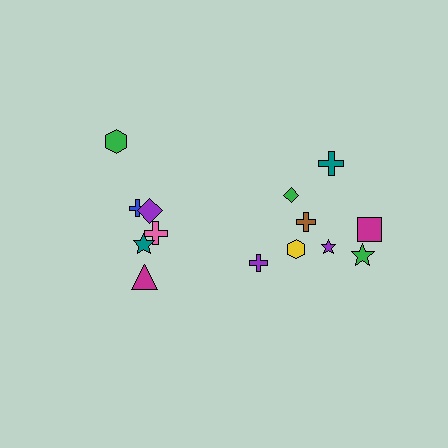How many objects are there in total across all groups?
There are 14 objects.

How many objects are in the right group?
There are 8 objects.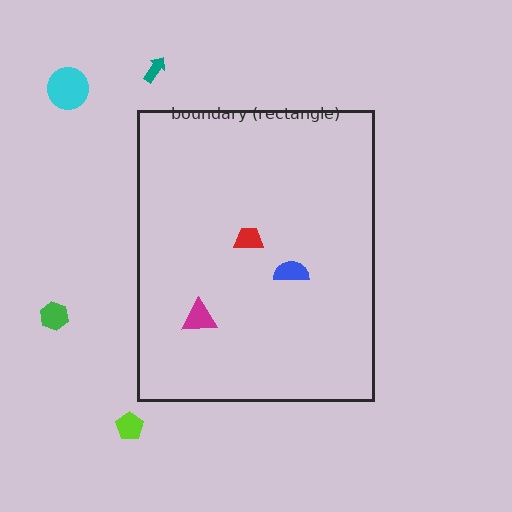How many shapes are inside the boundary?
3 inside, 4 outside.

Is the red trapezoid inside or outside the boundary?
Inside.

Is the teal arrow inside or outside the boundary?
Outside.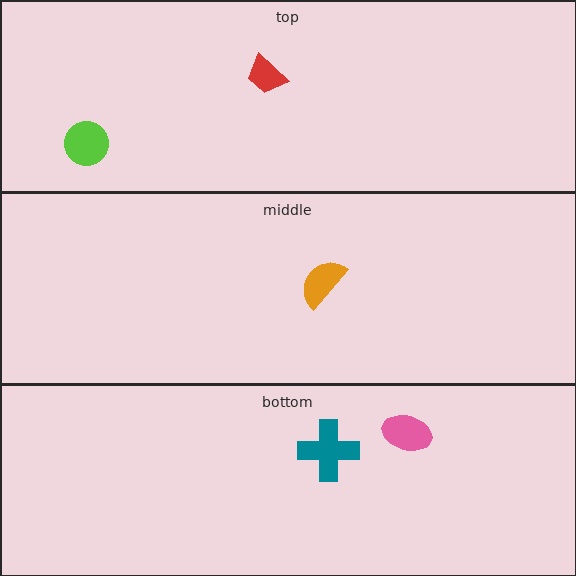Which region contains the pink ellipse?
The bottom region.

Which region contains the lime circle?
The top region.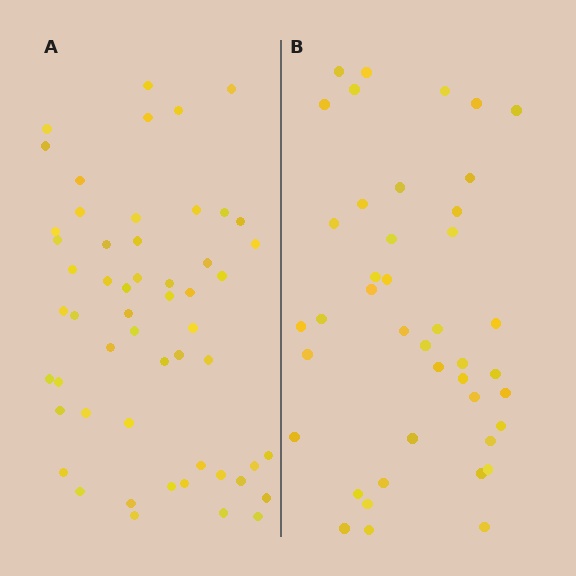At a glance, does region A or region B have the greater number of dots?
Region A (the left region) has more dots.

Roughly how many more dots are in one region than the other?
Region A has roughly 12 or so more dots than region B.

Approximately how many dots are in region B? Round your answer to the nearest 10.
About 40 dots. (The exact count is 42, which rounds to 40.)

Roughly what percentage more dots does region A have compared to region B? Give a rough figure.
About 30% more.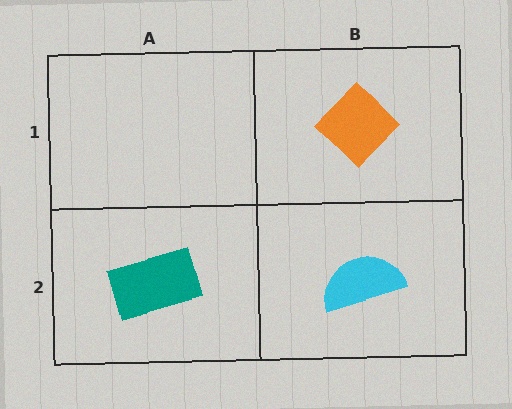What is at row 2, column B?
A cyan semicircle.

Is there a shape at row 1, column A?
No, that cell is empty.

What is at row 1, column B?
An orange diamond.